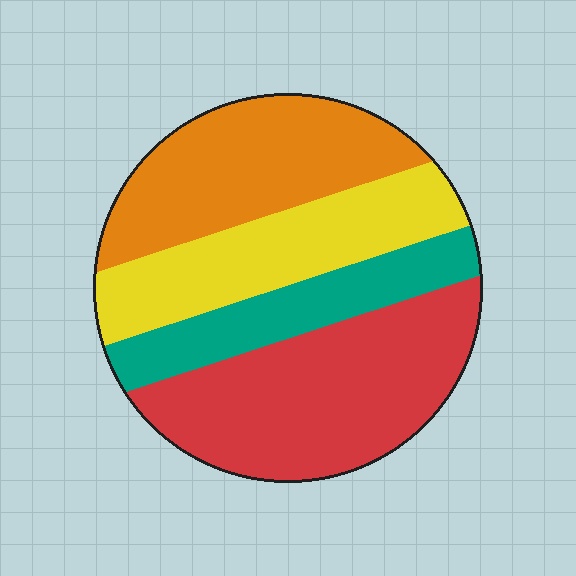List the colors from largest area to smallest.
From largest to smallest: red, orange, yellow, teal.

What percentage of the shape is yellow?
Yellow covers 23% of the shape.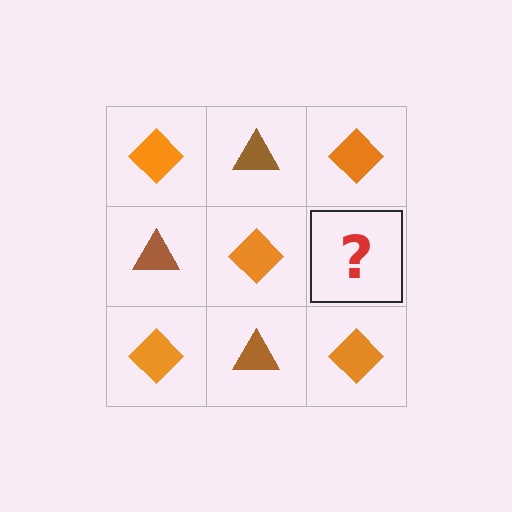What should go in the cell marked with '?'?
The missing cell should contain a brown triangle.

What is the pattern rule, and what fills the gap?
The rule is that it alternates orange diamond and brown triangle in a checkerboard pattern. The gap should be filled with a brown triangle.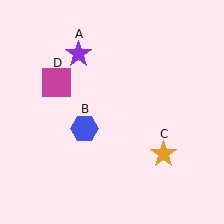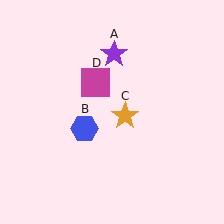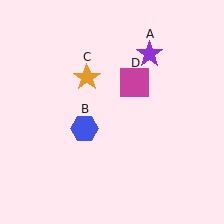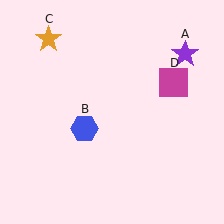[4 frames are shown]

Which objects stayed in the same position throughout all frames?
Blue hexagon (object B) remained stationary.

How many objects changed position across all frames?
3 objects changed position: purple star (object A), orange star (object C), magenta square (object D).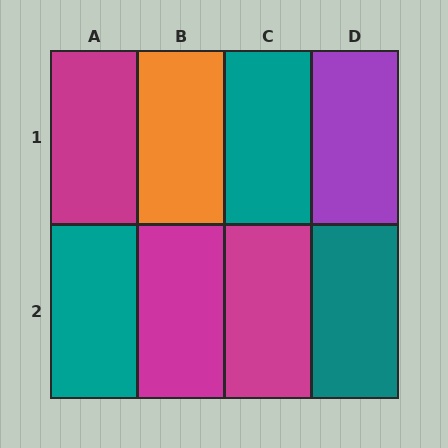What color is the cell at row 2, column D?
Teal.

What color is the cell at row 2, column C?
Magenta.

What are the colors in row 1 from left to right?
Magenta, orange, teal, purple.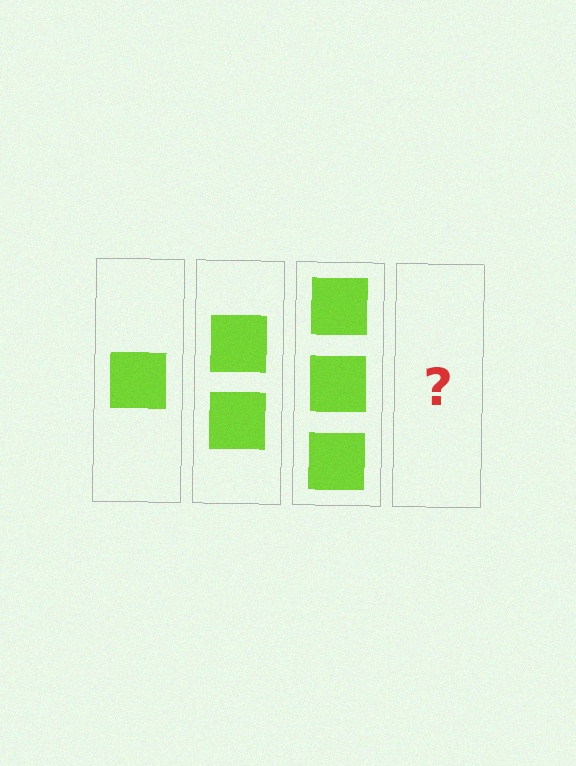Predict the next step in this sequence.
The next step is 4 squares.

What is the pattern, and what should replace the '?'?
The pattern is that each step adds one more square. The '?' should be 4 squares.